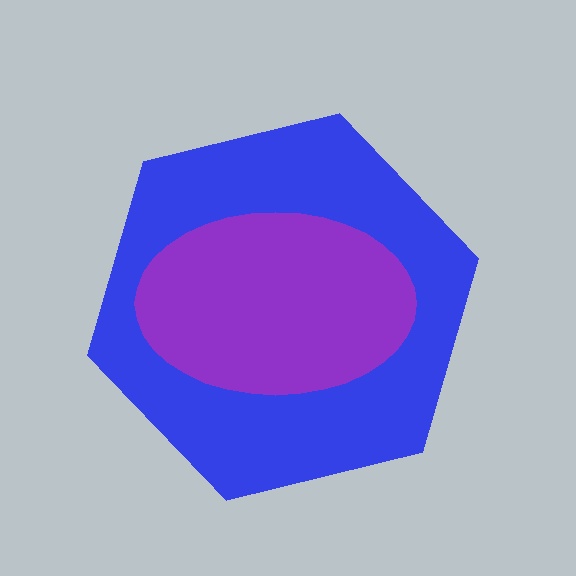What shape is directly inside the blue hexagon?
The purple ellipse.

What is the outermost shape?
The blue hexagon.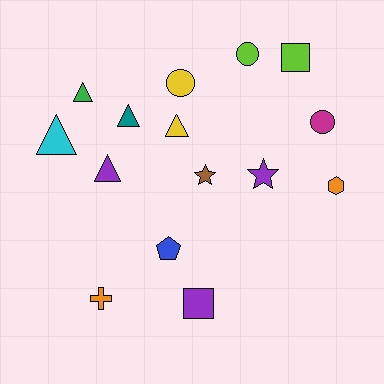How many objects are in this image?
There are 15 objects.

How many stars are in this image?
There are 2 stars.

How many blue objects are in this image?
There is 1 blue object.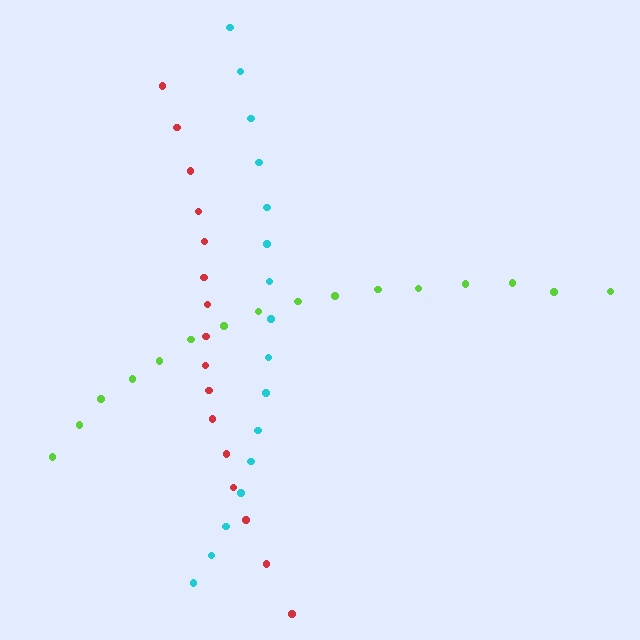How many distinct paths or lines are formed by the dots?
There are 3 distinct paths.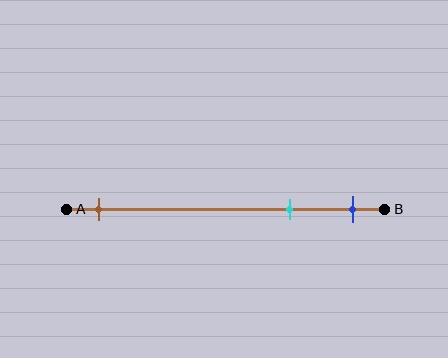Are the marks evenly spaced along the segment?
No, the marks are not evenly spaced.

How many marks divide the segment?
There are 3 marks dividing the segment.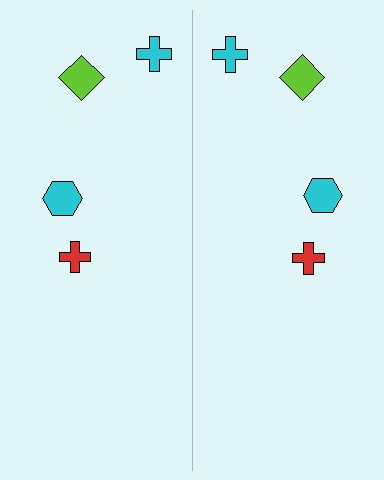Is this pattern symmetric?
Yes, this pattern has bilateral (reflection) symmetry.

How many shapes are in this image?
There are 8 shapes in this image.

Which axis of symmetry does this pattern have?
The pattern has a vertical axis of symmetry running through the center of the image.